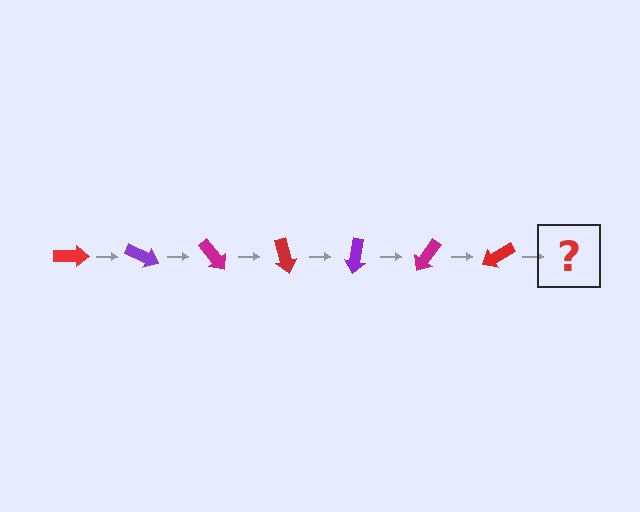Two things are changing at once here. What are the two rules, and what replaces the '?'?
The two rules are that it rotates 25 degrees each step and the color cycles through red, purple, and magenta. The '?' should be a purple arrow, rotated 175 degrees from the start.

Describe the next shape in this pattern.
It should be a purple arrow, rotated 175 degrees from the start.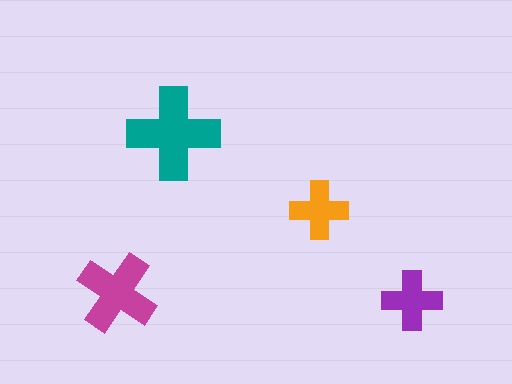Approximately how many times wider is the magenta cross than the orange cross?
About 1.5 times wider.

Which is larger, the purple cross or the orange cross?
The purple one.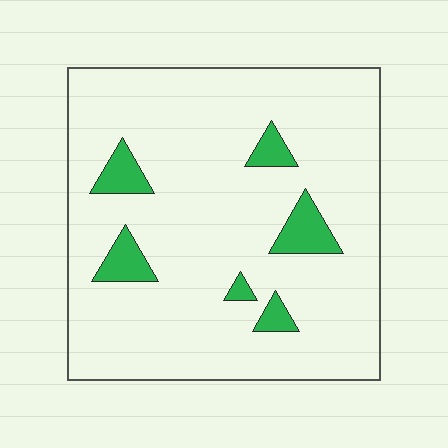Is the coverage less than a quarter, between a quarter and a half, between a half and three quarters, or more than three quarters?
Less than a quarter.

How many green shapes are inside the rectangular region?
6.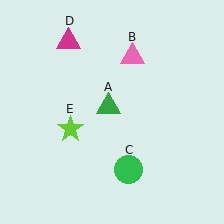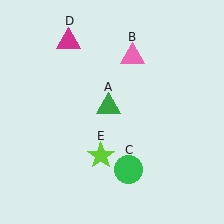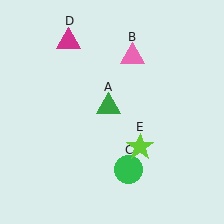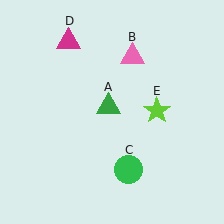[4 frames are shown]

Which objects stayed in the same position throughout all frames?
Green triangle (object A) and pink triangle (object B) and green circle (object C) and magenta triangle (object D) remained stationary.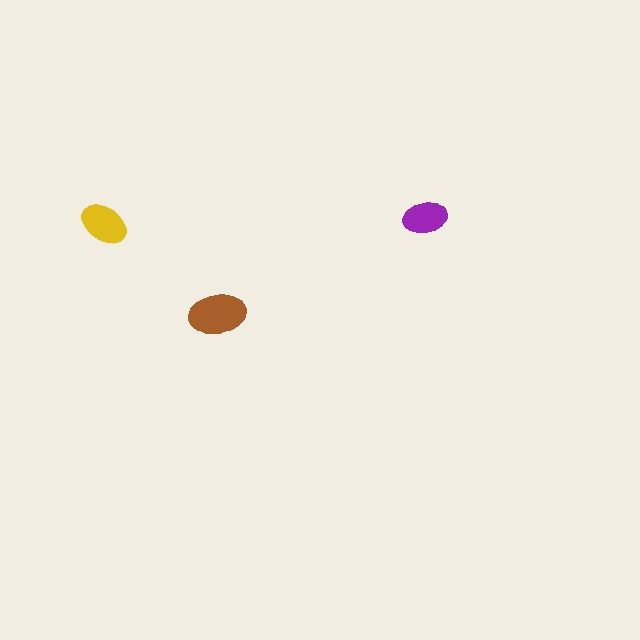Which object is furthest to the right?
The purple ellipse is rightmost.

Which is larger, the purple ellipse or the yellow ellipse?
The yellow one.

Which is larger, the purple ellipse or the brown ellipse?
The brown one.